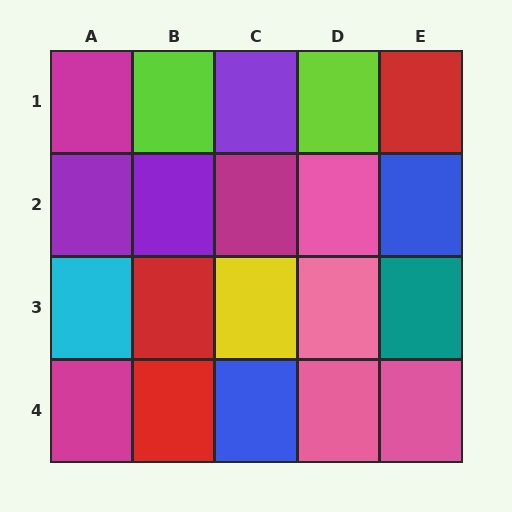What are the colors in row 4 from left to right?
Magenta, red, blue, pink, pink.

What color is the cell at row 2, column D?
Pink.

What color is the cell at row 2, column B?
Purple.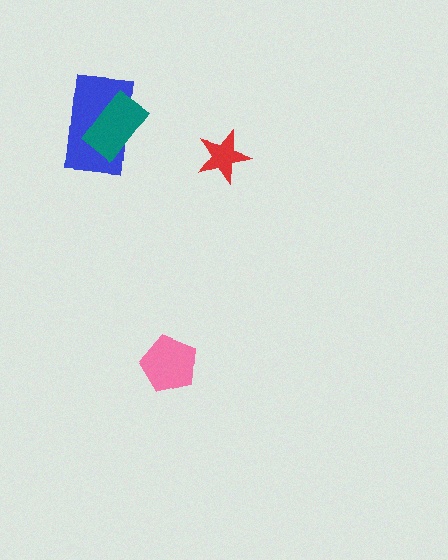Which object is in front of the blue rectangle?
The teal rectangle is in front of the blue rectangle.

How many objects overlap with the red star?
0 objects overlap with the red star.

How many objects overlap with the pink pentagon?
0 objects overlap with the pink pentagon.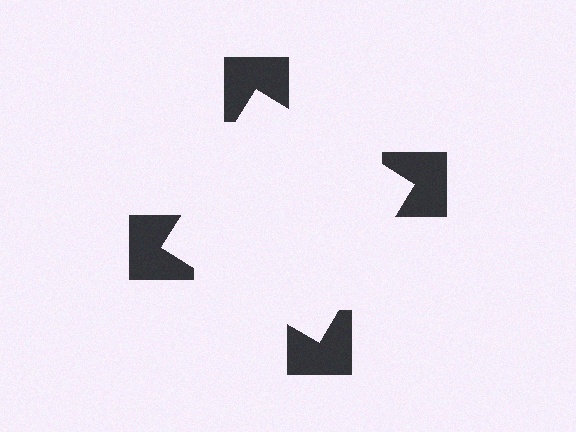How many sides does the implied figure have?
4 sides.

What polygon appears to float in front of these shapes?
An illusory square — its edges are inferred from the aligned wedge cuts in the notched squares, not physically drawn.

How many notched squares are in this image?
There are 4 — one at each vertex of the illusory square.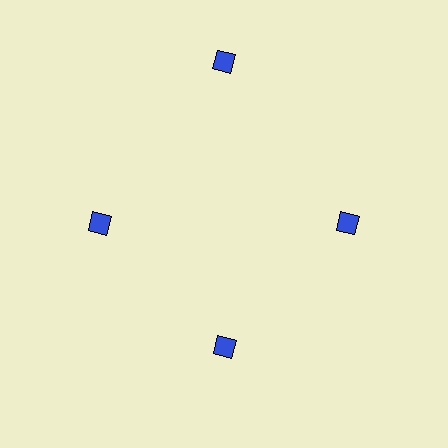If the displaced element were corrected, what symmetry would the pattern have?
It would have 4-fold rotational symmetry — the pattern would map onto itself every 90 degrees.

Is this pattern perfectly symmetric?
No. The 4 blue diamonds are arranged in a ring, but one element near the 12 o'clock position is pushed outward from the center, breaking the 4-fold rotational symmetry.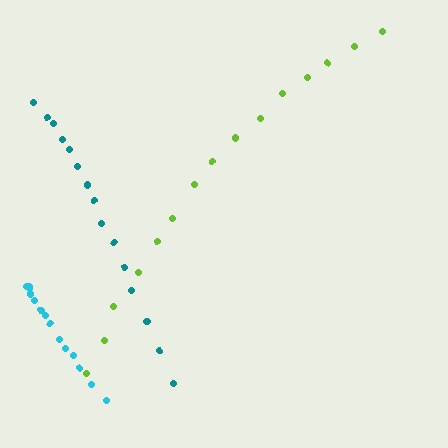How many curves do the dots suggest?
There are 3 distinct paths.